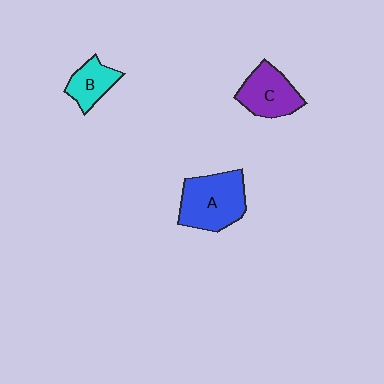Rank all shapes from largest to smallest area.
From largest to smallest: A (blue), C (purple), B (cyan).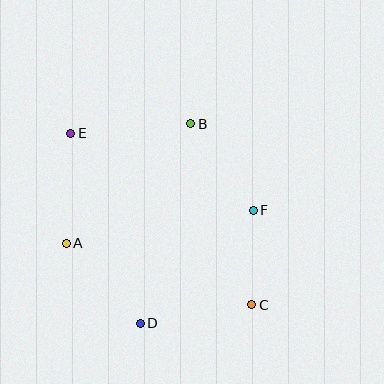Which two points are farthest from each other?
Points C and E are farthest from each other.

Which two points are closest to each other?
Points C and F are closest to each other.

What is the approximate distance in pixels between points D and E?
The distance between D and E is approximately 202 pixels.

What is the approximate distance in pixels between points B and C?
The distance between B and C is approximately 191 pixels.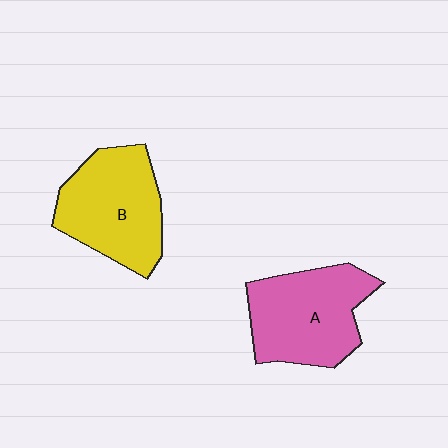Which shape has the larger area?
Shape A (pink).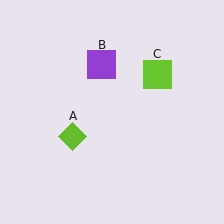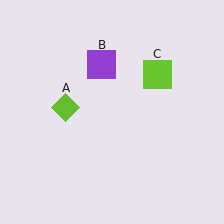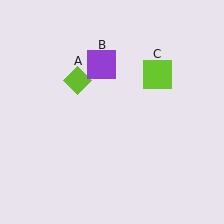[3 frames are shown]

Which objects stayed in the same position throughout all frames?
Purple square (object B) and lime square (object C) remained stationary.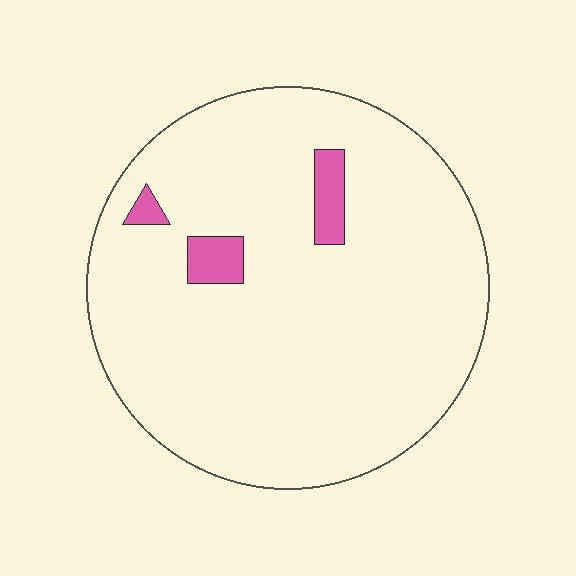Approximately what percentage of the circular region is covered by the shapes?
Approximately 5%.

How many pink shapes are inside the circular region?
3.